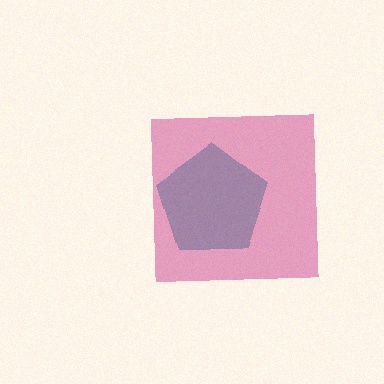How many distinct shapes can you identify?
There are 2 distinct shapes: a teal pentagon, a magenta square.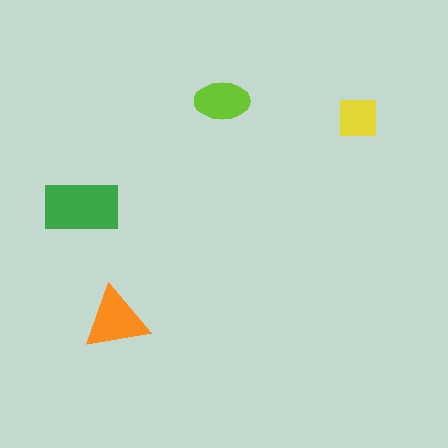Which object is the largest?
The green rectangle.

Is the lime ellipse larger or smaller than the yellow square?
Larger.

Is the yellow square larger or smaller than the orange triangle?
Smaller.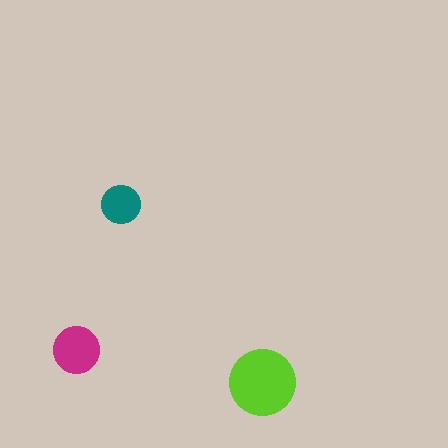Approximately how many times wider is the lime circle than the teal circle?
About 1.5 times wider.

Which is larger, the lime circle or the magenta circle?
The lime one.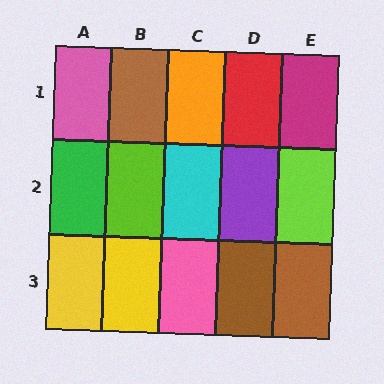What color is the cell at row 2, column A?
Green.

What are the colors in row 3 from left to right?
Yellow, yellow, pink, brown, brown.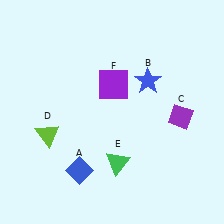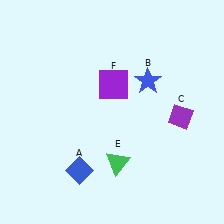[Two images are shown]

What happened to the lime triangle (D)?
The lime triangle (D) was removed in Image 2. It was in the bottom-left area of Image 1.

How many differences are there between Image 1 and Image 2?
There is 1 difference between the two images.